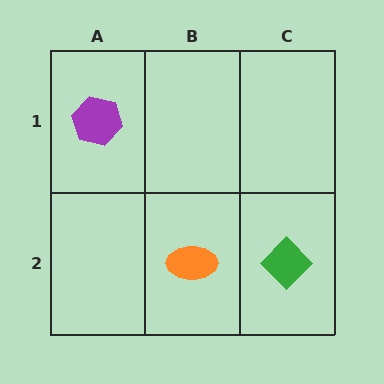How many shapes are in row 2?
2 shapes.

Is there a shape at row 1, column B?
No, that cell is empty.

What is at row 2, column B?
An orange ellipse.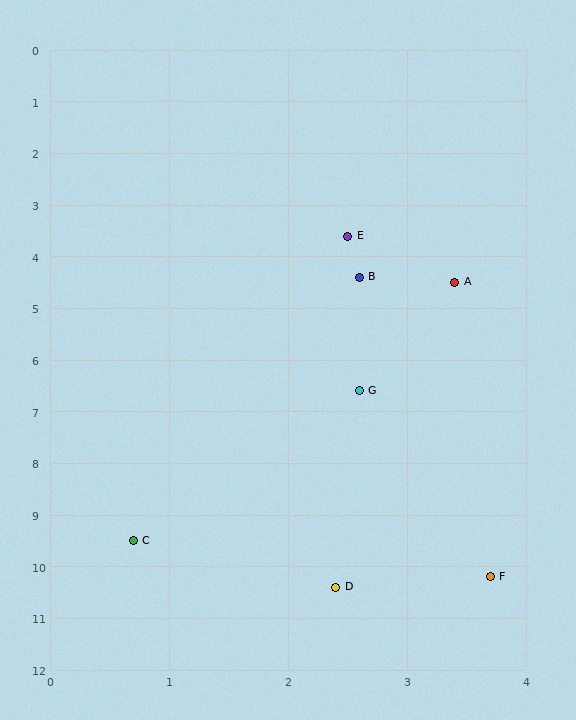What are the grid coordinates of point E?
Point E is at approximately (2.5, 3.6).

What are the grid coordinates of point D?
Point D is at approximately (2.4, 10.4).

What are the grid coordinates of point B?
Point B is at approximately (2.6, 4.4).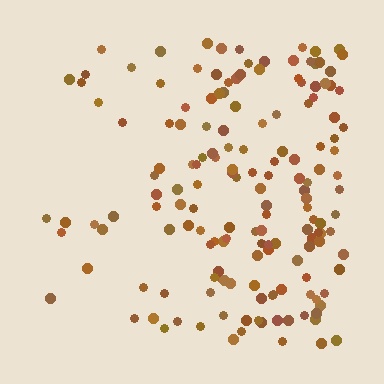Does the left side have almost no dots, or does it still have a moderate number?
Still a moderate number, just noticeably fewer than the right.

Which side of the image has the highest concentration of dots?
The right.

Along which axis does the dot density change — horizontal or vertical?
Horizontal.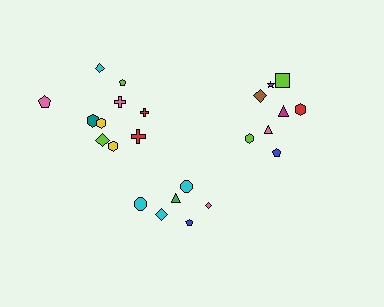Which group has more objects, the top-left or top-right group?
The top-left group.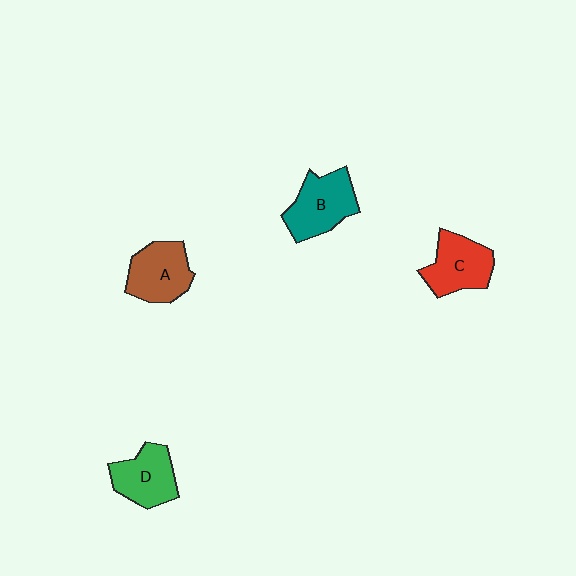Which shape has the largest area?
Shape B (teal).